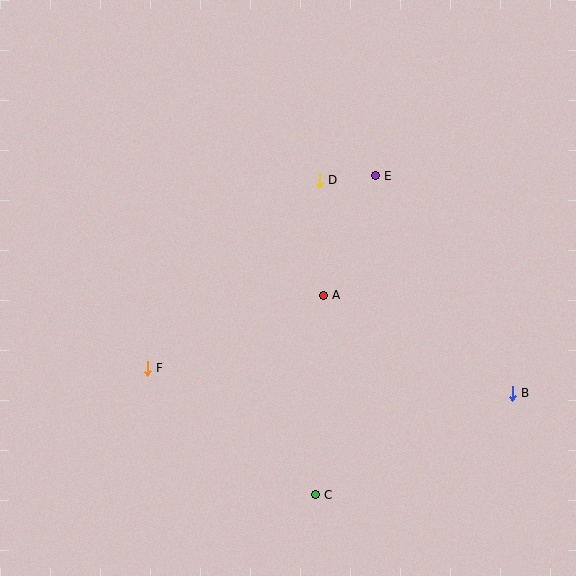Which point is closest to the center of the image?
Point A at (323, 295) is closest to the center.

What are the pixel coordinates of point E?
Point E is at (375, 176).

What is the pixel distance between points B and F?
The distance between B and F is 366 pixels.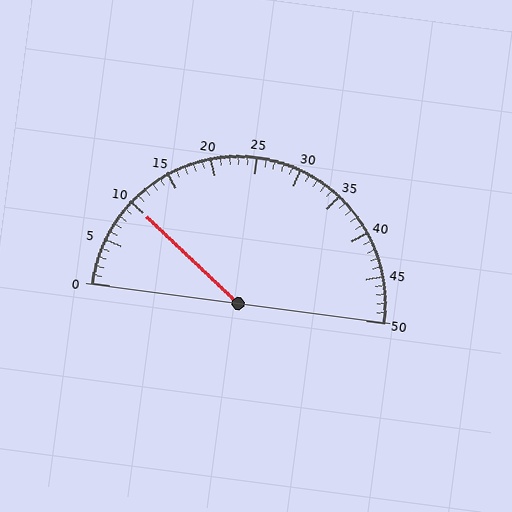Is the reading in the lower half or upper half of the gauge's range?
The reading is in the lower half of the range (0 to 50).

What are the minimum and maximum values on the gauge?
The gauge ranges from 0 to 50.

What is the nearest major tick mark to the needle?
The nearest major tick mark is 10.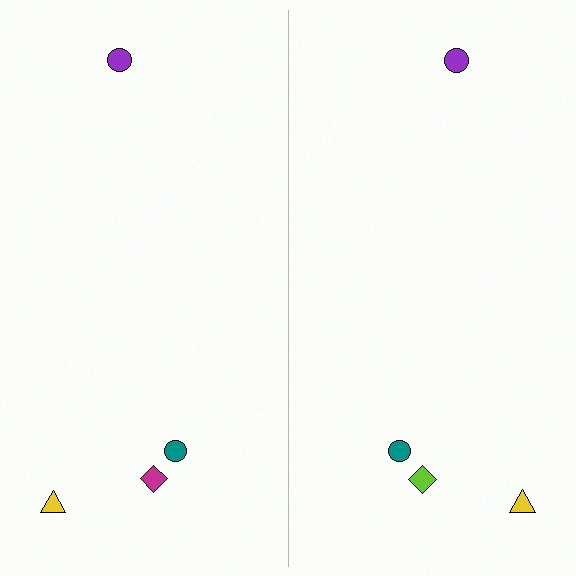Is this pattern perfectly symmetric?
No, the pattern is not perfectly symmetric. The lime diamond on the right side breaks the symmetry — its mirror counterpart is magenta.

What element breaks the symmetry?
The lime diamond on the right side breaks the symmetry — its mirror counterpart is magenta.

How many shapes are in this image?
There are 8 shapes in this image.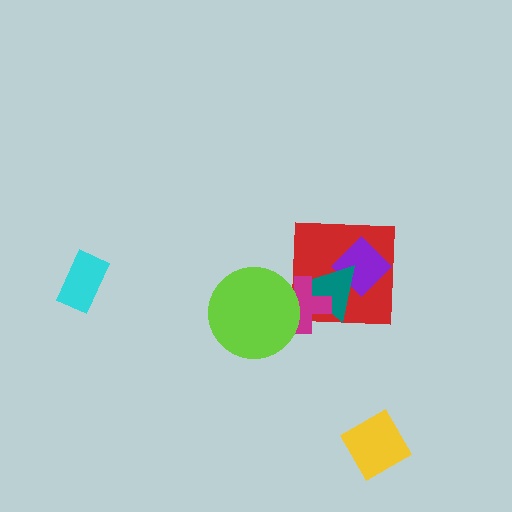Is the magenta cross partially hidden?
Yes, it is partially covered by another shape.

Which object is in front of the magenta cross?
The lime circle is in front of the magenta cross.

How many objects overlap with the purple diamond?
2 objects overlap with the purple diamond.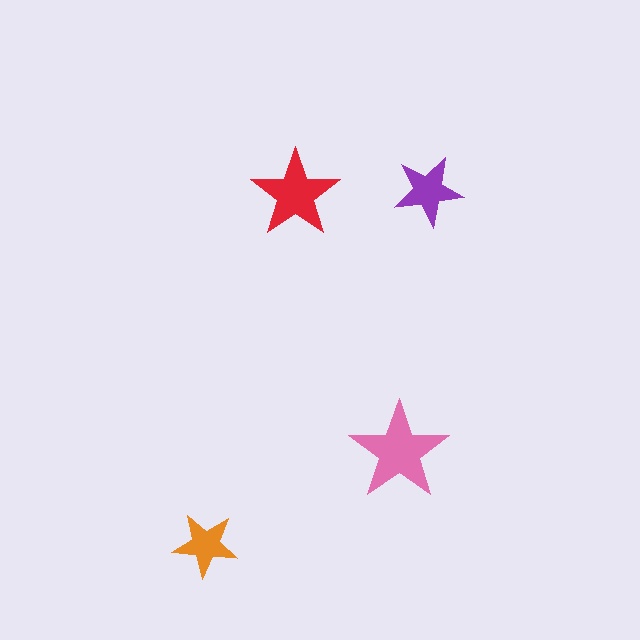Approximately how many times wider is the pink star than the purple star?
About 1.5 times wider.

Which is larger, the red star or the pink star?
The pink one.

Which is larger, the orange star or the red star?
The red one.